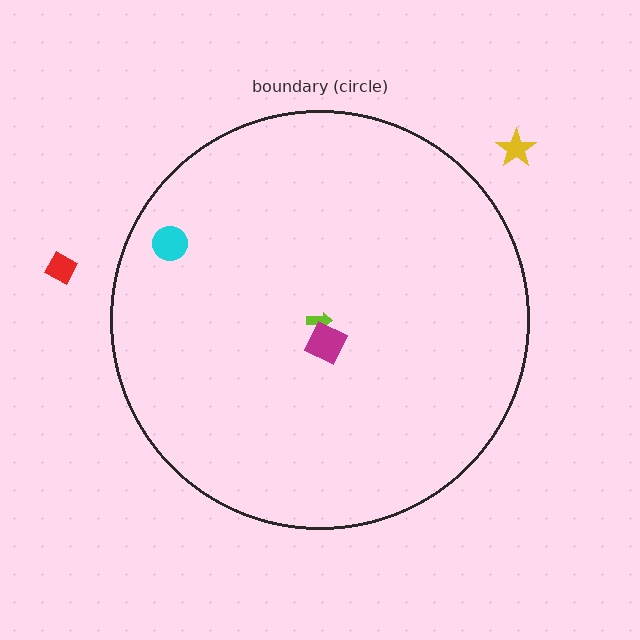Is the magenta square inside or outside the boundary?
Inside.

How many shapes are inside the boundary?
3 inside, 2 outside.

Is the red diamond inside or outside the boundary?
Outside.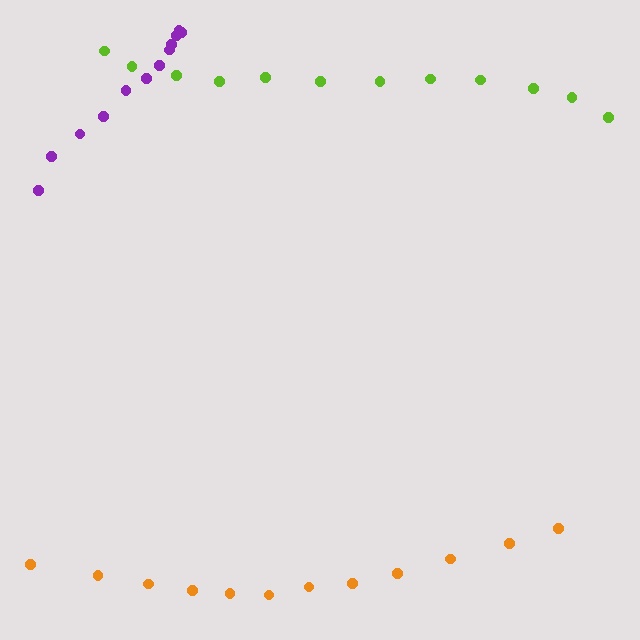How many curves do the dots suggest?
There are 3 distinct paths.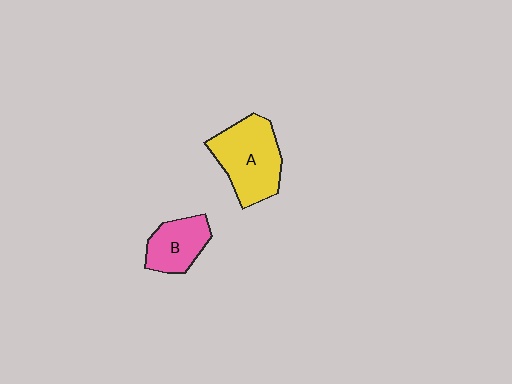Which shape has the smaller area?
Shape B (pink).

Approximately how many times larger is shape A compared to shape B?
Approximately 1.6 times.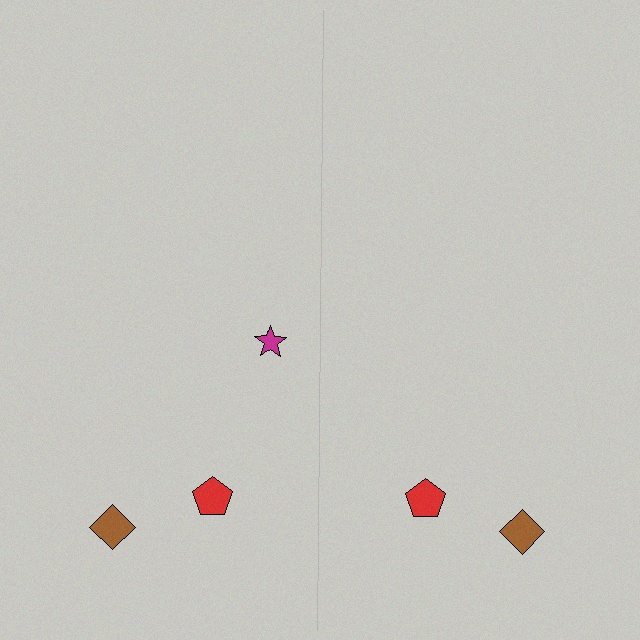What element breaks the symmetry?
A magenta star is missing from the right side.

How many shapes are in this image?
There are 5 shapes in this image.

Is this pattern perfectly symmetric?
No, the pattern is not perfectly symmetric. A magenta star is missing from the right side.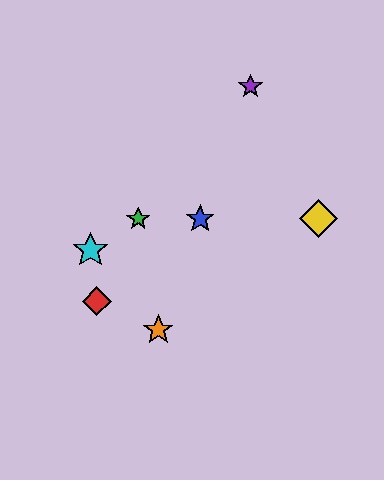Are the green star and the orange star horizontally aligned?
No, the green star is at y≈219 and the orange star is at y≈330.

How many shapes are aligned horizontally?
3 shapes (the blue star, the green star, the yellow diamond) are aligned horizontally.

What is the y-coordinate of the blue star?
The blue star is at y≈219.